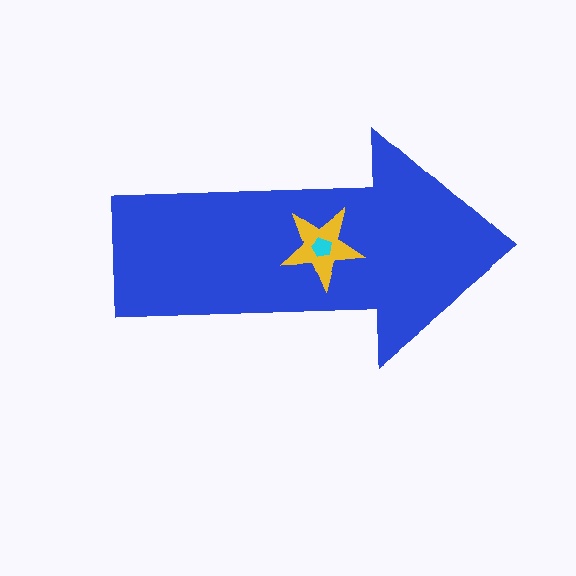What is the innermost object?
The cyan pentagon.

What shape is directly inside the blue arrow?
The yellow star.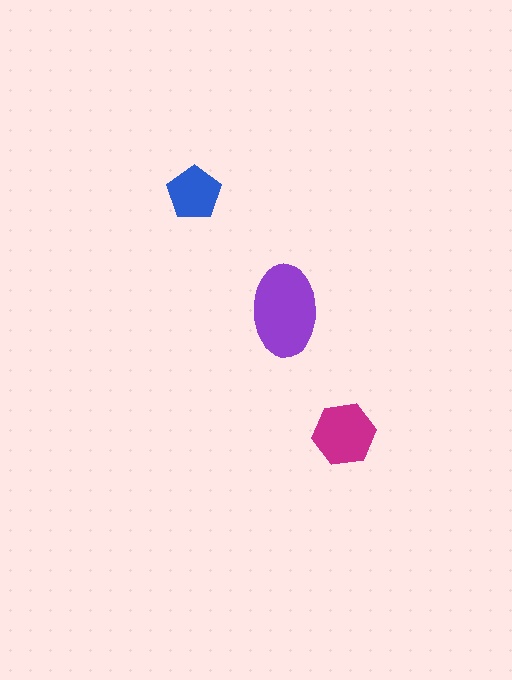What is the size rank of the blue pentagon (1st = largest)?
3rd.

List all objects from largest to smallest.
The purple ellipse, the magenta hexagon, the blue pentagon.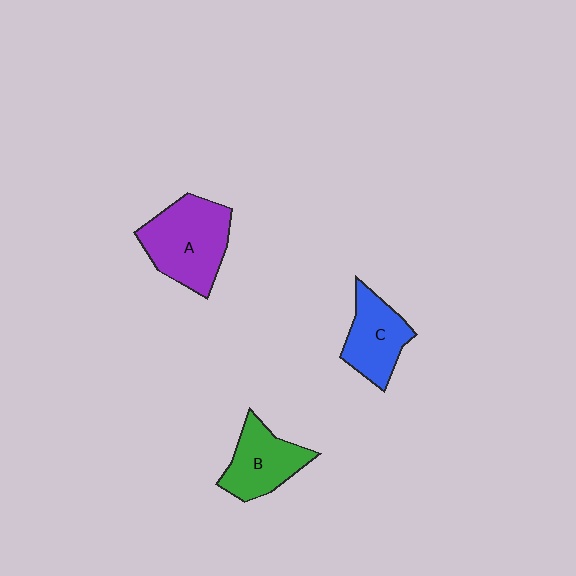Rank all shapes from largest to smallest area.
From largest to smallest: A (purple), B (green), C (blue).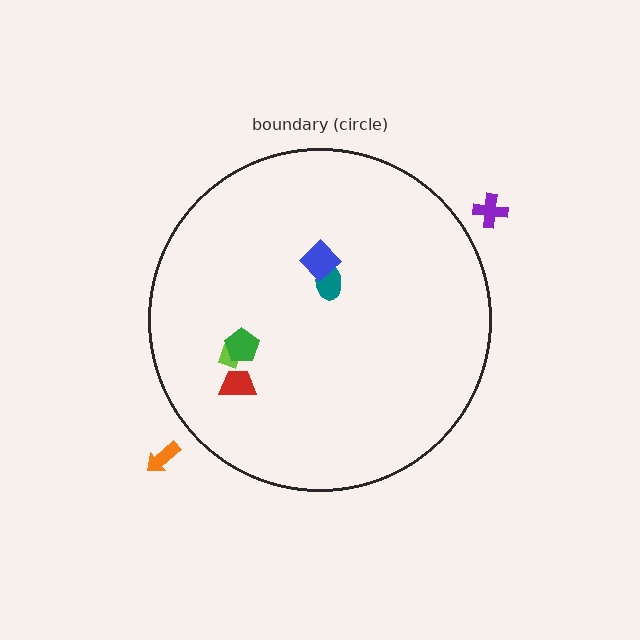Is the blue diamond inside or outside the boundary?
Inside.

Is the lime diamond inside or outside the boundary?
Inside.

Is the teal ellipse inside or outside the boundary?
Inside.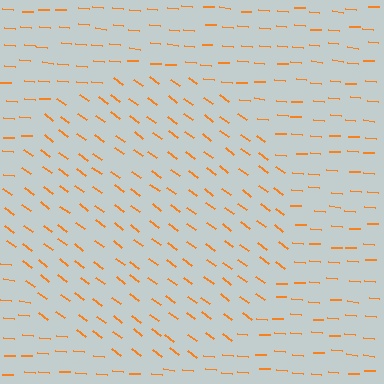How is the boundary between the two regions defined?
The boundary is defined purely by a change in line orientation (approximately 32 degrees difference). All lines are the same color and thickness.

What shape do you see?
I see a circle.